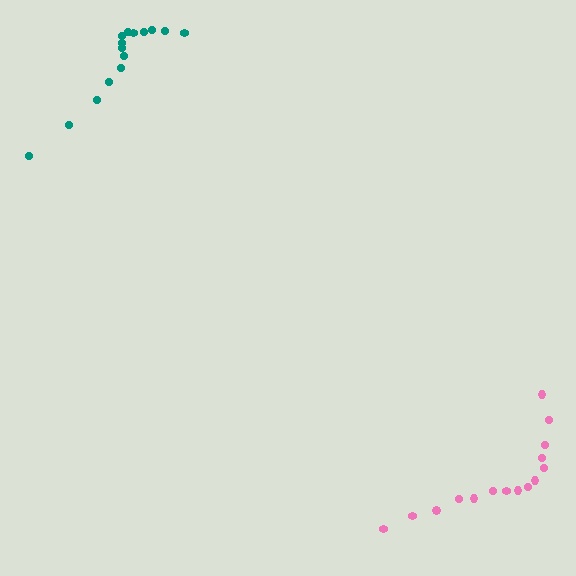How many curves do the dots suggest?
There are 2 distinct paths.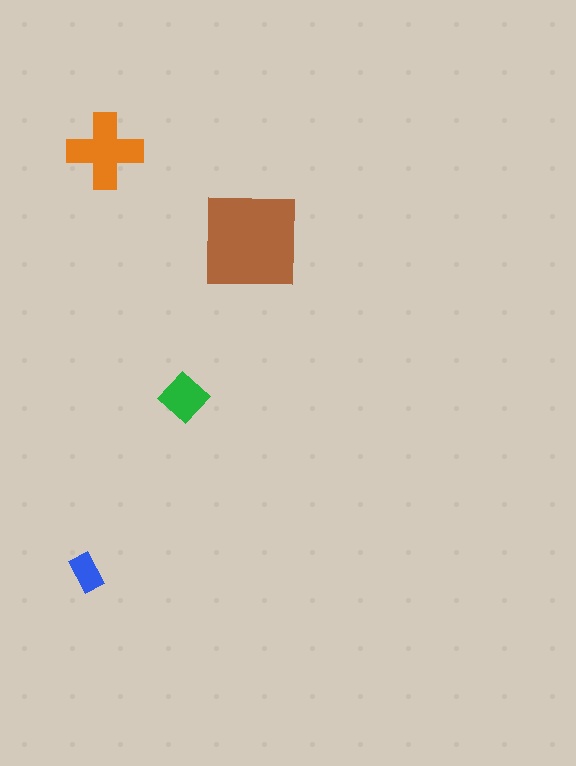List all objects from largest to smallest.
The brown square, the orange cross, the green diamond, the blue rectangle.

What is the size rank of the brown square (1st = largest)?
1st.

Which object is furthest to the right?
The brown square is rightmost.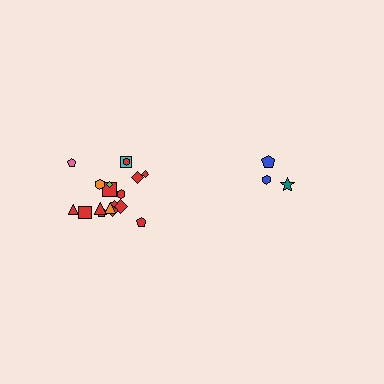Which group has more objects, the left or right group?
The left group.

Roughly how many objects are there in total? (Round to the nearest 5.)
Roughly 20 objects in total.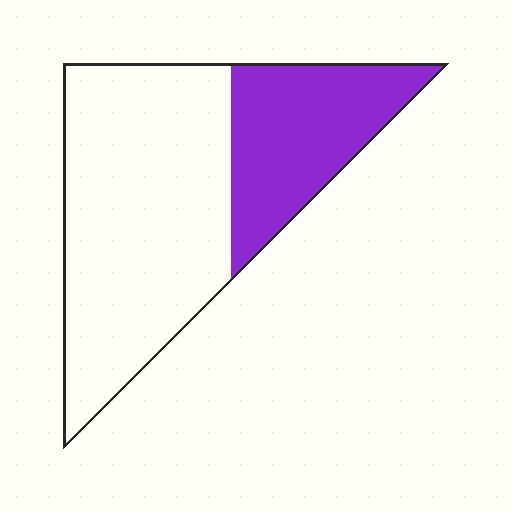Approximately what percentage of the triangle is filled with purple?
Approximately 30%.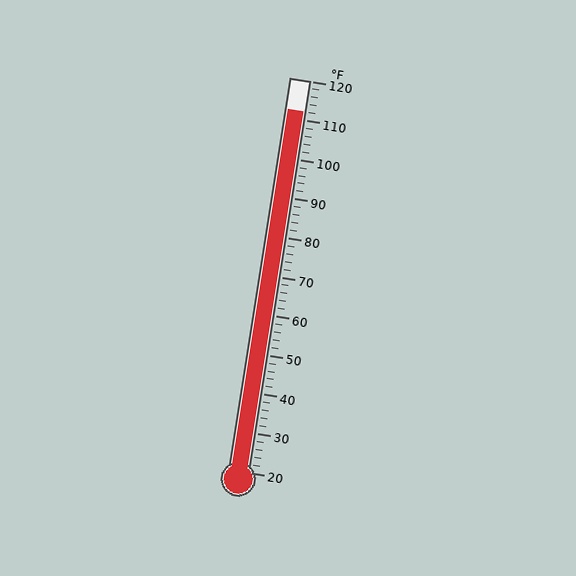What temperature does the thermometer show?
The thermometer shows approximately 112°F.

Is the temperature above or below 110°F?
The temperature is above 110°F.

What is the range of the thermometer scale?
The thermometer scale ranges from 20°F to 120°F.